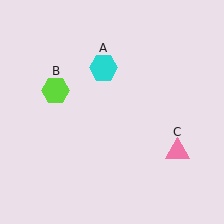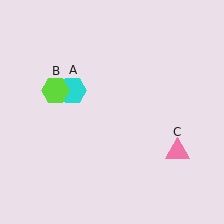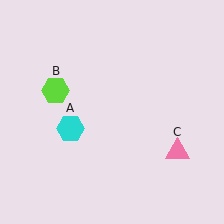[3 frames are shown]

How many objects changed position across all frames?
1 object changed position: cyan hexagon (object A).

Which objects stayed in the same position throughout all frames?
Lime hexagon (object B) and pink triangle (object C) remained stationary.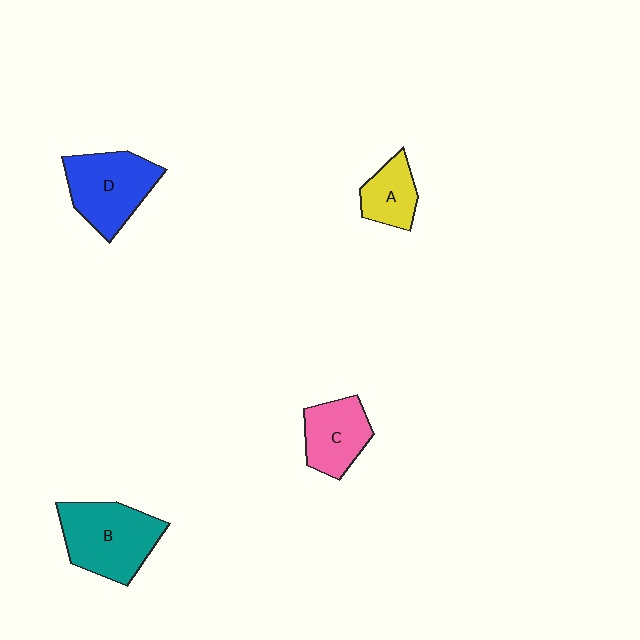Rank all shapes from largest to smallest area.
From largest to smallest: B (teal), D (blue), C (pink), A (yellow).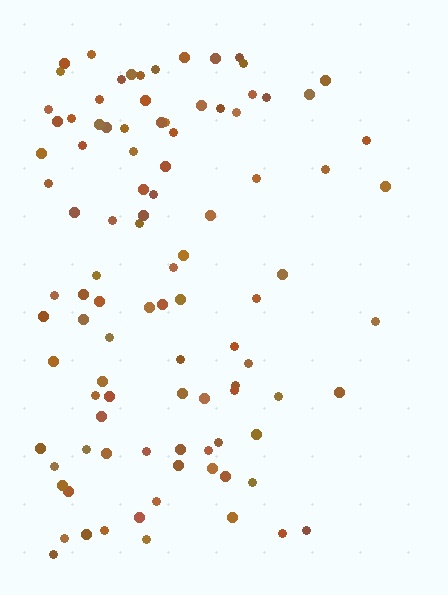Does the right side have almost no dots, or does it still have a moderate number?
Still a moderate number, just noticeably fewer than the left.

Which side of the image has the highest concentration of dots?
The left.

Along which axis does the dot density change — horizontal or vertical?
Horizontal.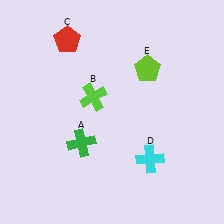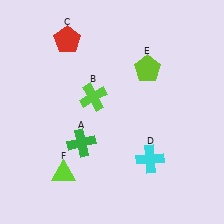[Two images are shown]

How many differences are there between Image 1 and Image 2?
There is 1 difference between the two images.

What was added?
A lime triangle (F) was added in Image 2.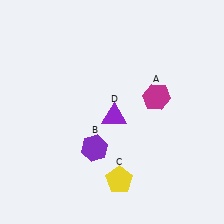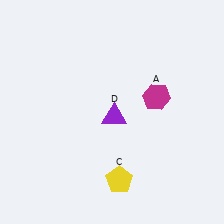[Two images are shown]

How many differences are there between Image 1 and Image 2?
There is 1 difference between the two images.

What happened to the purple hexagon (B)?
The purple hexagon (B) was removed in Image 2. It was in the bottom-left area of Image 1.